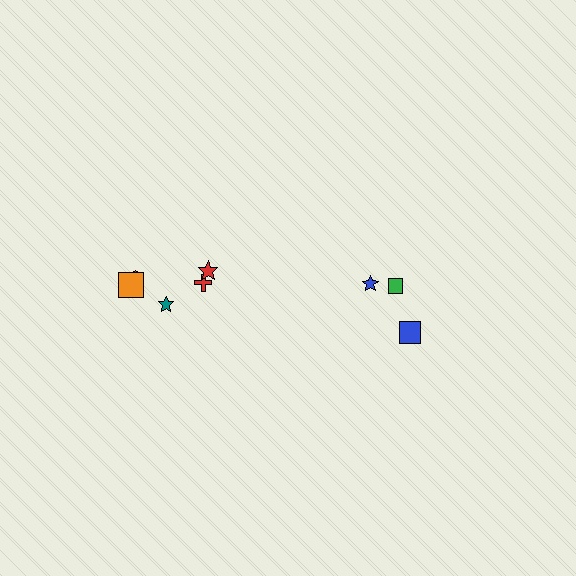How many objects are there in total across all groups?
There are 8 objects.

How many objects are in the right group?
There are 3 objects.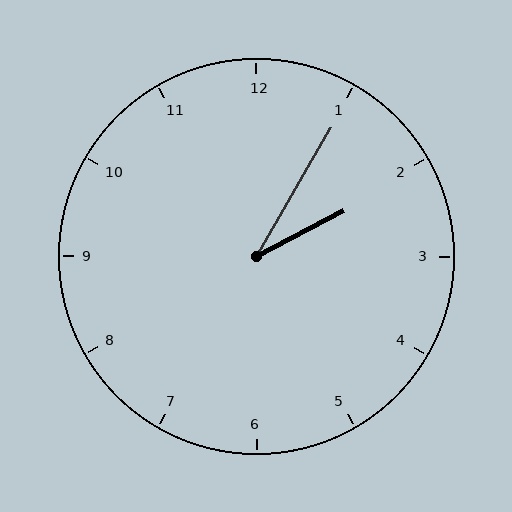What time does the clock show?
2:05.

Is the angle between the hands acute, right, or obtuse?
It is acute.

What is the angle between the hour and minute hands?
Approximately 32 degrees.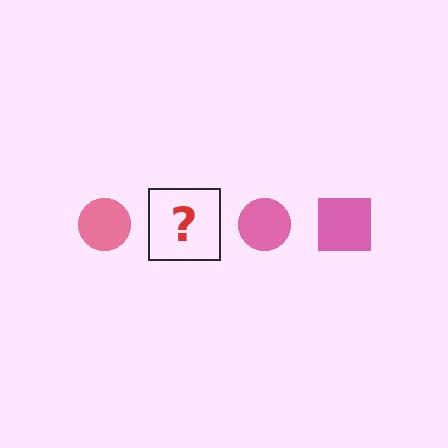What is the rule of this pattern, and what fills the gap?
The rule is that the pattern cycles through circle, square shapes in pink. The gap should be filled with a pink square.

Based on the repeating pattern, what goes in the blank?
The blank should be a pink square.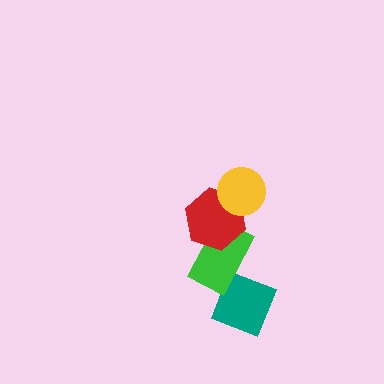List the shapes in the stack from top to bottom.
From top to bottom: the yellow circle, the red hexagon, the green rectangle, the teal diamond.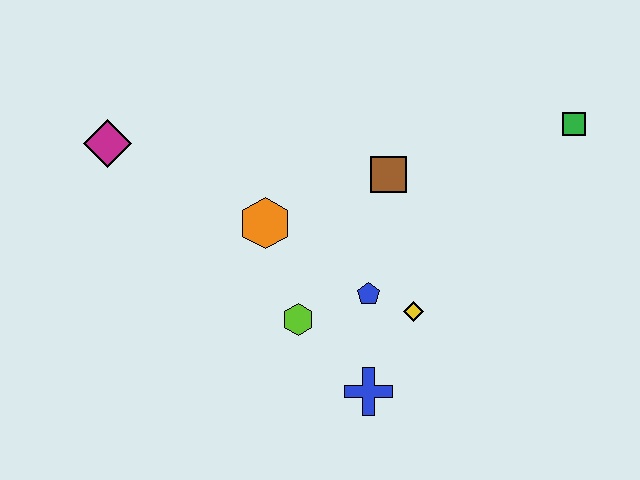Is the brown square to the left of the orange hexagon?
No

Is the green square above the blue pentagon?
Yes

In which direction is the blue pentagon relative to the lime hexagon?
The blue pentagon is to the right of the lime hexagon.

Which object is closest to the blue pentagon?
The yellow diamond is closest to the blue pentagon.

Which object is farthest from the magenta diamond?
The green square is farthest from the magenta diamond.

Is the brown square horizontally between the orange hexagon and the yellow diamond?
Yes